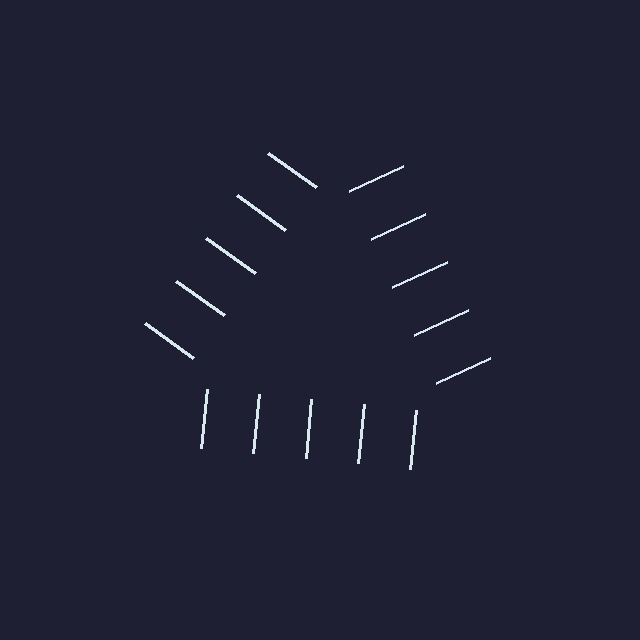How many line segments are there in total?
15 — 5 along each of the 3 edges.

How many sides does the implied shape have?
3 sides — the line-ends trace a triangle.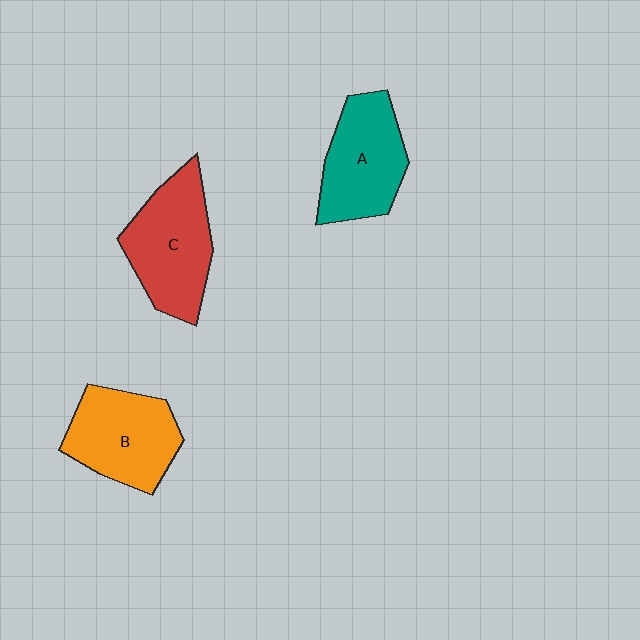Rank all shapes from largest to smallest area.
From largest to smallest: C (red), B (orange), A (teal).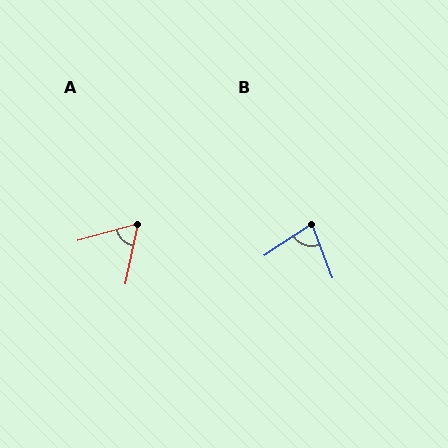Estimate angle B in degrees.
Approximately 77 degrees.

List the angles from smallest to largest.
A (63°), B (77°).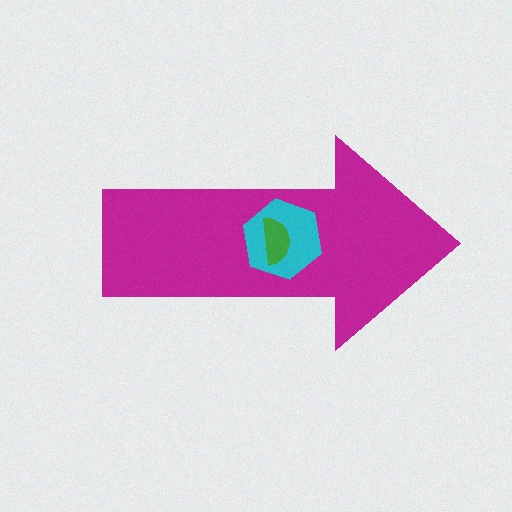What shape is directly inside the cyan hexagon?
The green semicircle.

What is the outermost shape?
The magenta arrow.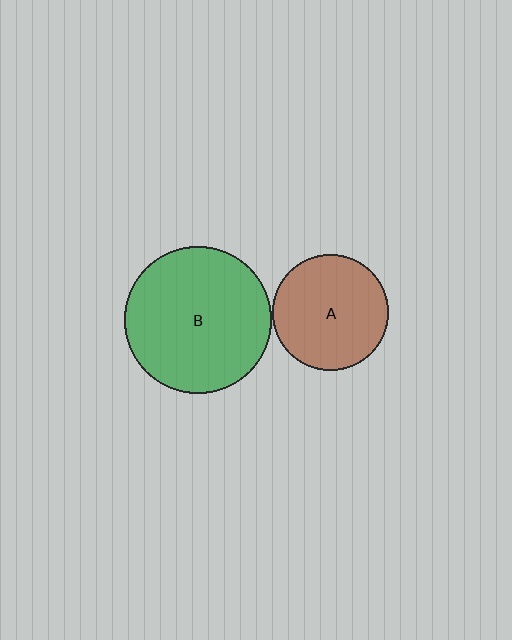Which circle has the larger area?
Circle B (green).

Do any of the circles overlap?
No, none of the circles overlap.